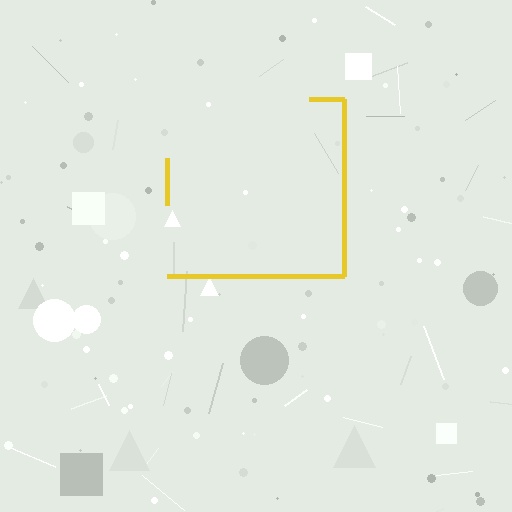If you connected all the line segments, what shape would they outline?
They would outline a square.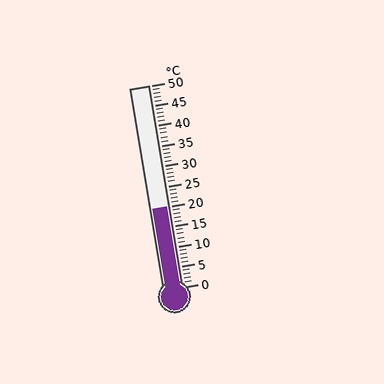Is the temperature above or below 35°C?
The temperature is below 35°C.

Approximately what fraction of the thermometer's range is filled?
The thermometer is filled to approximately 40% of its range.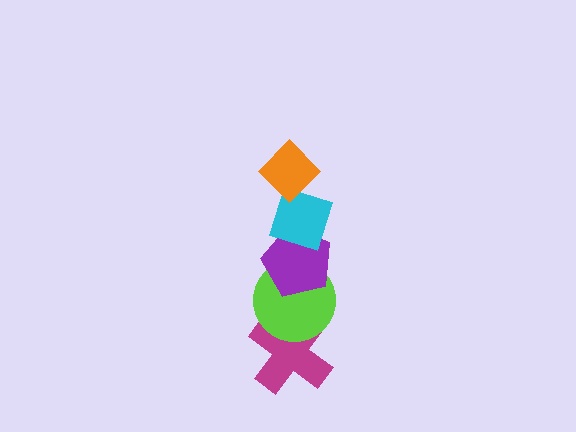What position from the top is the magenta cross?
The magenta cross is 5th from the top.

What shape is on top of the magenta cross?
The lime circle is on top of the magenta cross.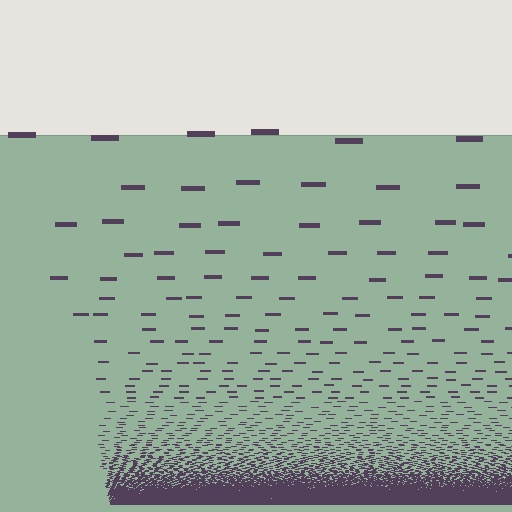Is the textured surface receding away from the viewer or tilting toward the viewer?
The surface appears to tilt toward the viewer. Texture elements get larger and sparser toward the top.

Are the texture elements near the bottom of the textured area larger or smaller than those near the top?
Smaller. The gradient is inverted — elements near the bottom are smaller and denser.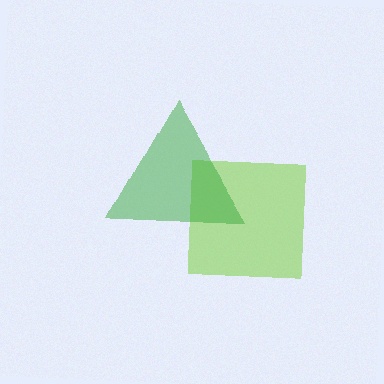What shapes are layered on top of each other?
The layered shapes are: a lime square, a green triangle.